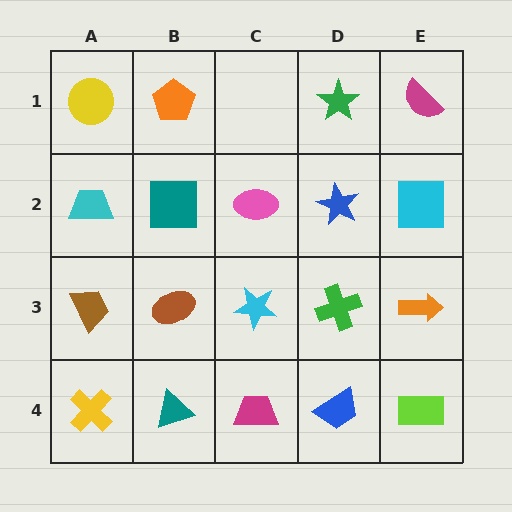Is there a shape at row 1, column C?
No, that cell is empty.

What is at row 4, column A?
A yellow cross.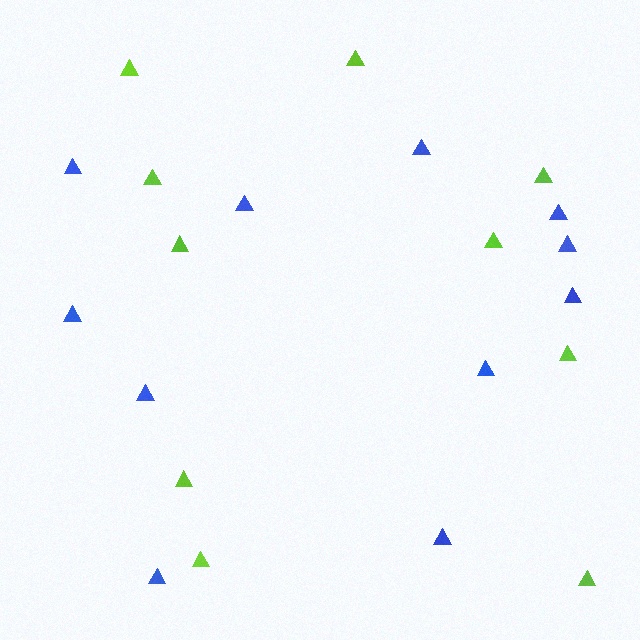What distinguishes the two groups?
There are 2 groups: one group of blue triangles (11) and one group of lime triangles (10).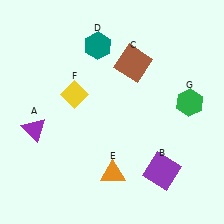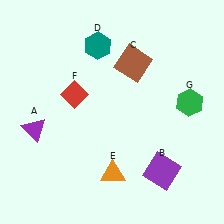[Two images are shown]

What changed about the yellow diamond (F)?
In Image 1, F is yellow. In Image 2, it changed to red.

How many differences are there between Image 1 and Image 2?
There is 1 difference between the two images.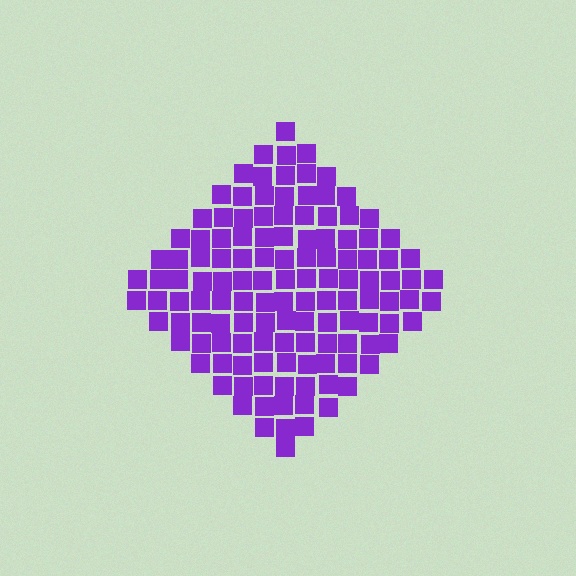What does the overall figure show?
The overall figure shows a diamond.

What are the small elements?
The small elements are squares.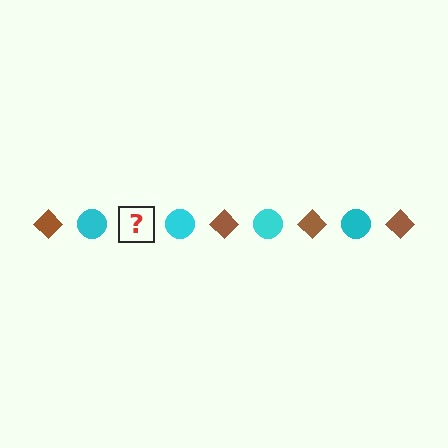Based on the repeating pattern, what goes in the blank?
The blank should be a brown diamond.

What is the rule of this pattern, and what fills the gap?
The rule is that the pattern alternates between brown diamond and cyan circle. The gap should be filled with a brown diamond.